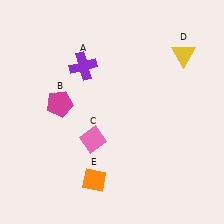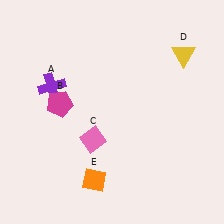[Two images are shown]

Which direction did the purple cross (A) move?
The purple cross (A) moved left.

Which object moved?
The purple cross (A) moved left.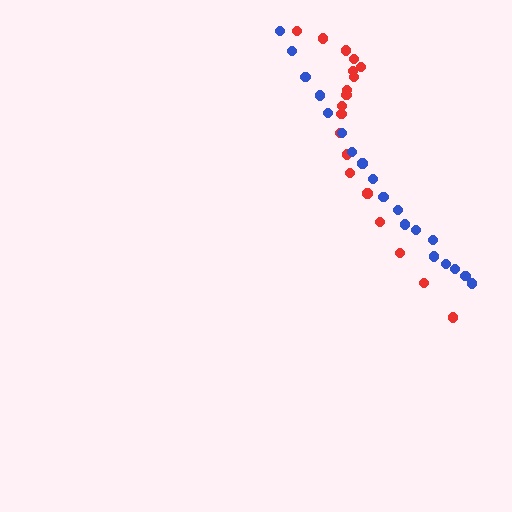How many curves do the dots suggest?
There are 2 distinct paths.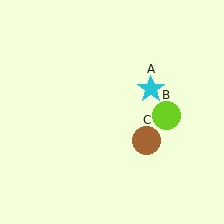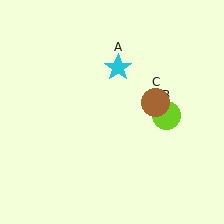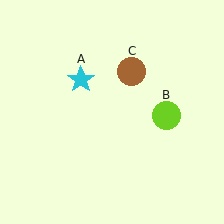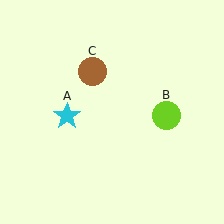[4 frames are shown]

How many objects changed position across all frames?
2 objects changed position: cyan star (object A), brown circle (object C).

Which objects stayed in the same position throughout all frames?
Lime circle (object B) remained stationary.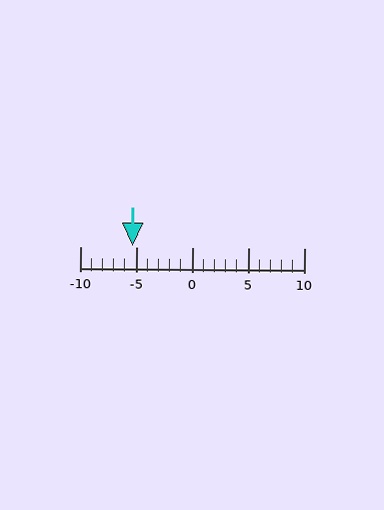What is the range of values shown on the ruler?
The ruler shows values from -10 to 10.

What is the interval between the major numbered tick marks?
The major tick marks are spaced 5 units apart.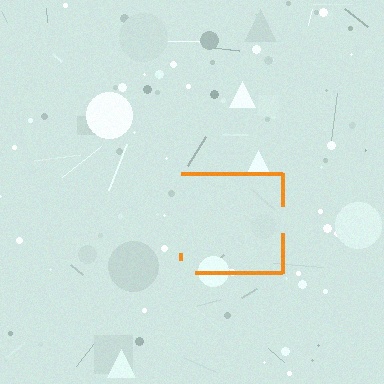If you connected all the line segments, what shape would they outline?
They would outline a square.